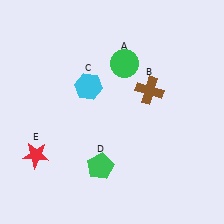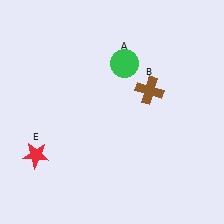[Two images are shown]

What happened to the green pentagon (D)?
The green pentagon (D) was removed in Image 2. It was in the bottom-left area of Image 1.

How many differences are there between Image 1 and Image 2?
There are 2 differences between the two images.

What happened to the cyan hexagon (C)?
The cyan hexagon (C) was removed in Image 2. It was in the top-left area of Image 1.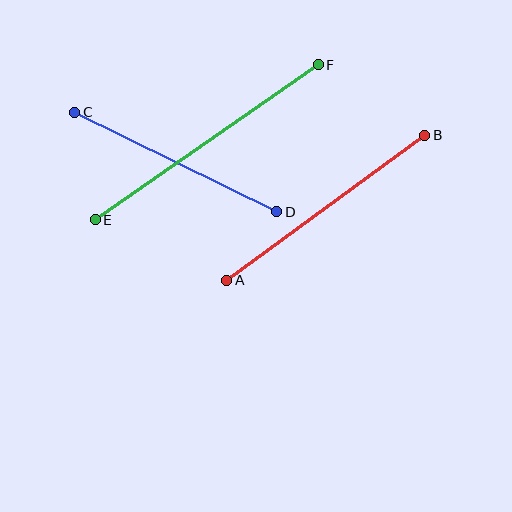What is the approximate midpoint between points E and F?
The midpoint is at approximately (207, 142) pixels.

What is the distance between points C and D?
The distance is approximately 225 pixels.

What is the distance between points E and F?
The distance is approximately 272 pixels.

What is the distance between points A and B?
The distance is approximately 245 pixels.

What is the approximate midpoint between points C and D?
The midpoint is at approximately (176, 162) pixels.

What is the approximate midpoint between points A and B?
The midpoint is at approximately (326, 208) pixels.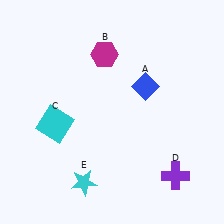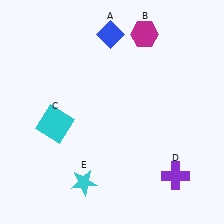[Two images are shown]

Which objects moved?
The objects that moved are: the blue diamond (A), the magenta hexagon (B).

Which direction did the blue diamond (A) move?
The blue diamond (A) moved up.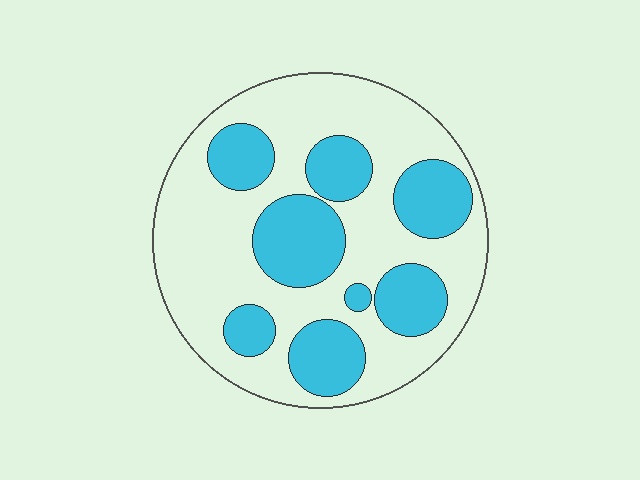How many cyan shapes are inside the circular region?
8.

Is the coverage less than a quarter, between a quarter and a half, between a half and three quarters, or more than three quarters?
Between a quarter and a half.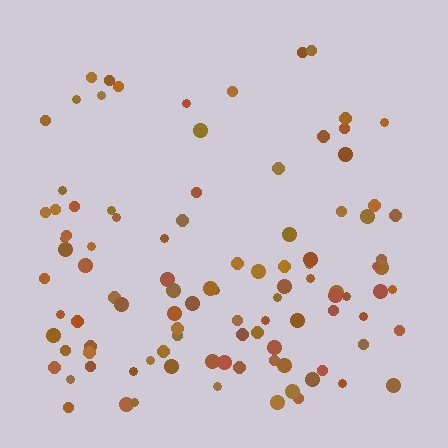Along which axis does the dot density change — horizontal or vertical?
Vertical.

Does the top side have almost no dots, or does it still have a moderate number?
Still a moderate number, just noticeably fewer than the bottom.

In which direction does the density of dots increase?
From top to bottom, with the bottom side densest.